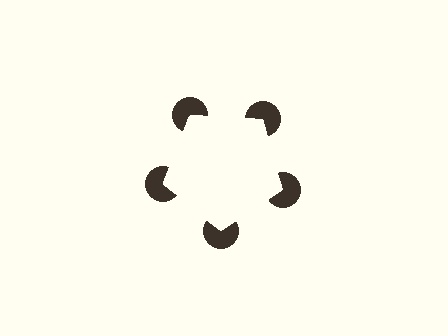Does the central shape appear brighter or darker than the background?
It typically appears slightly brighter than the background, even though no actual brightness change is drawn.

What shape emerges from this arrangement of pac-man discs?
An illusory pentagon — its edges are inferred from the aligned wedge cuts in the pac-man discs, not physically drawn.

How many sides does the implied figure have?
5 sides.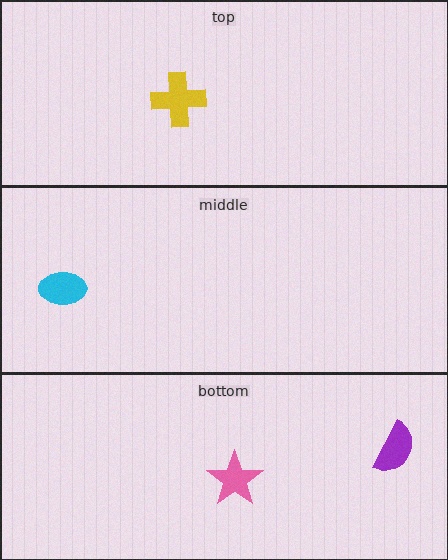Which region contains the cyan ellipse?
The middle region.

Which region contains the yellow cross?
The top region.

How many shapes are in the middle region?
1.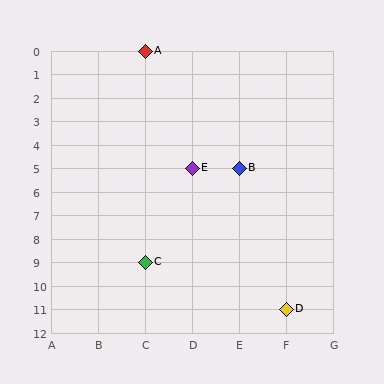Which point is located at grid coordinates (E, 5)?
Point B is at (E, 5).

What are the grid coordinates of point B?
Point B is at grid coordinates (E, 5).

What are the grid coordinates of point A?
Point A is at grid coordinates (C, 0).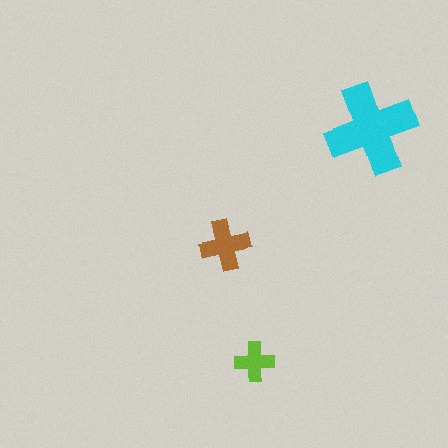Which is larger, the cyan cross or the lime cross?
The cyan one.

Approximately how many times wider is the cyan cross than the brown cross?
About 2 times wider.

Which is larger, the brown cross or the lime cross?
The brown one.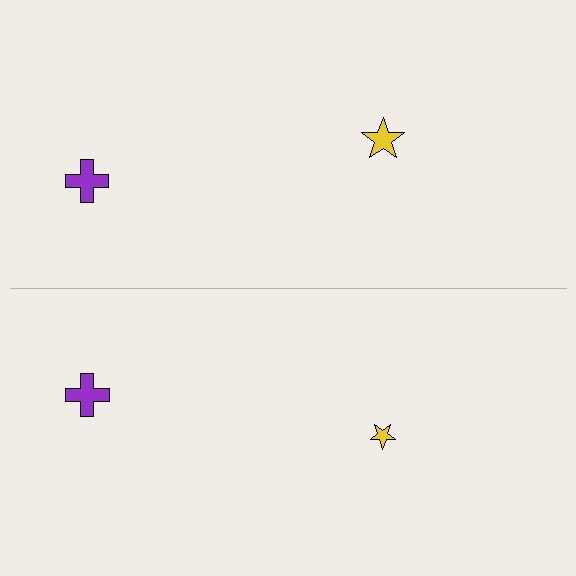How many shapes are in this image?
There are 4 shapes in this image.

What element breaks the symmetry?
The yellow star on the bottom side has a different size than its mirror counterpart.